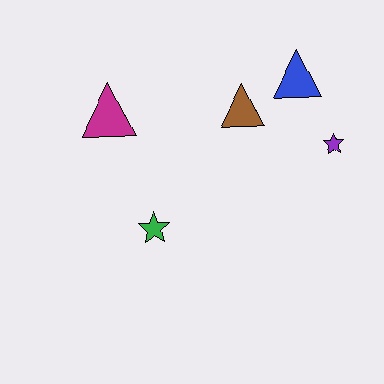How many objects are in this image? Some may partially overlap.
There are 5 objects.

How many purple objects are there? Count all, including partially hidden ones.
There is 1 purple object.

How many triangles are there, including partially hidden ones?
There are 3 triangles.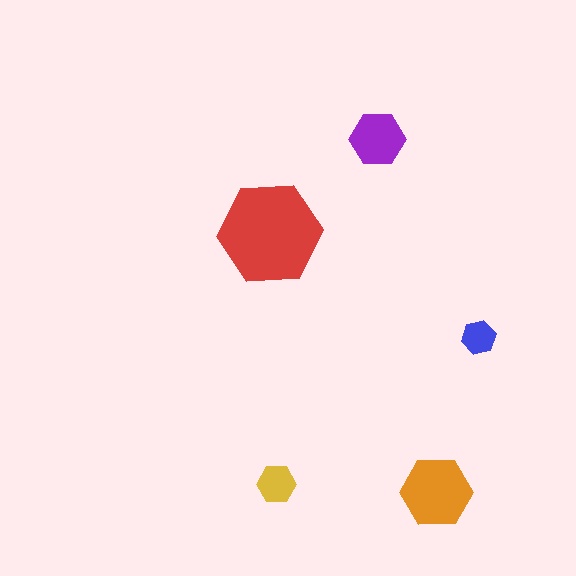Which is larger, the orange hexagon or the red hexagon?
The red one.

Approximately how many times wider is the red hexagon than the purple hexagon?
About 2 times wider.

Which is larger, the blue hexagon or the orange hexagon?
The orange one.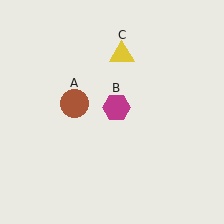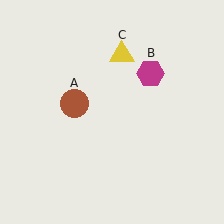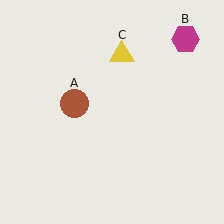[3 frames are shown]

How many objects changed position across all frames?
1 object changed position: magenta hexagon (object B).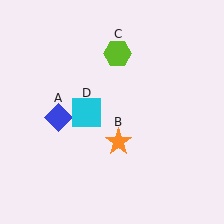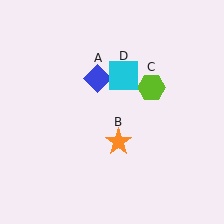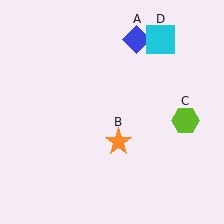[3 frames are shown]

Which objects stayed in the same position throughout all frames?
Orange star (object B) remained stationary.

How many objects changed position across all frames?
3 objects changed position: blue diamond (object A), lime hexagon (object C), cyan square (object D).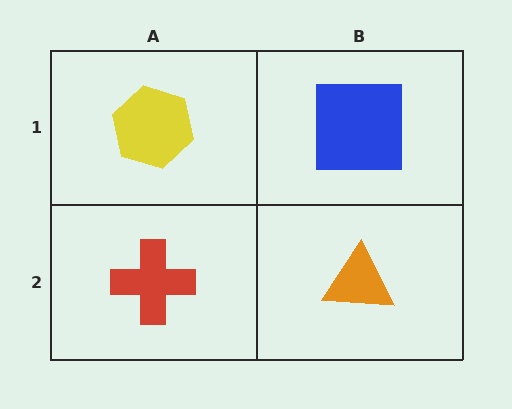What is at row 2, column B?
An orange triangle.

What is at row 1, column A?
A yellow hexagon.